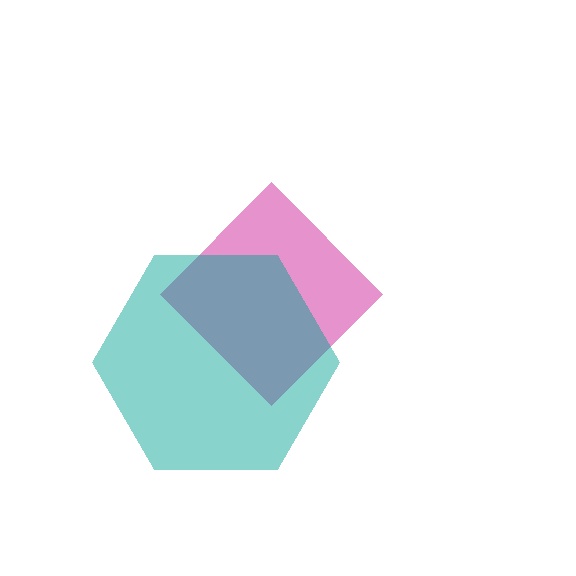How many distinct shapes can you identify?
There are 2 distinct shapes: a magenta diamond, a teal hexagon.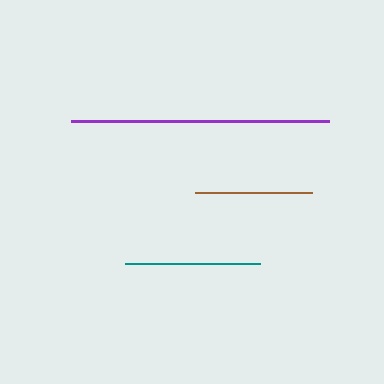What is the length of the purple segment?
The purple segment is approximately 257 pixels long.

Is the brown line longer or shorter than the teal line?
The teal line is longer than the brown line.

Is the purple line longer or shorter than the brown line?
The purple line is longer than the brown line.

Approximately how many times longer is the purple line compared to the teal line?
The purple line is approximately 1.9 times the length of the teal line.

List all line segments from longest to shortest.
From longest to shortest: purple, teal, brown.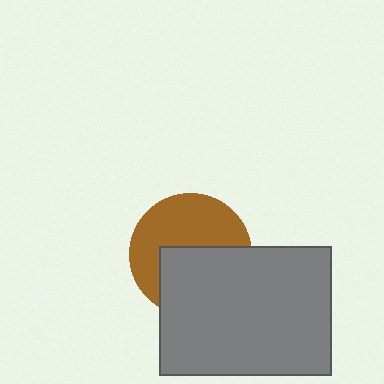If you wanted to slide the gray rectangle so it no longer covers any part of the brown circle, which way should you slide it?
Slide it down — that is the most direct way to separate the two shapes.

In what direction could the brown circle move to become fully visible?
The brown circle could move up. That would shift it out from behind the gray rectangle entirely.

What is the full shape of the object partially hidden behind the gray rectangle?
The partially hidden object is a brown circle.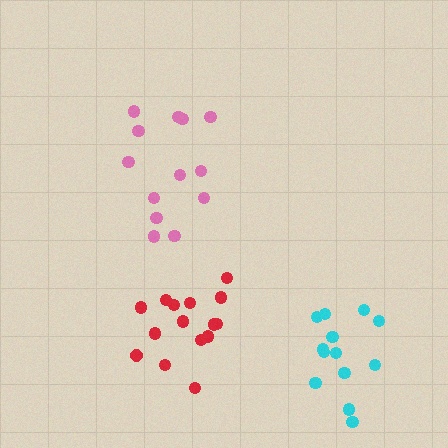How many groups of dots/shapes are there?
There are 3 groups.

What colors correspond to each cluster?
The clusters are colored: red, pink, cyan.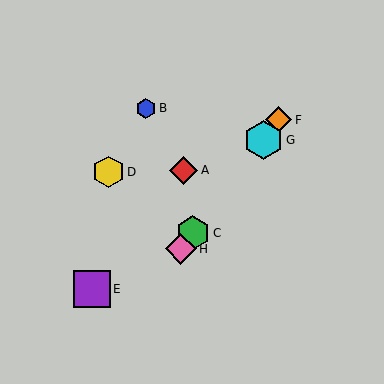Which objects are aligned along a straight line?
Objects C, F, G, H are aligned along a straight line.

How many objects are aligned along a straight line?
4 objects (C, F, G, H) are aligned along a straight line.